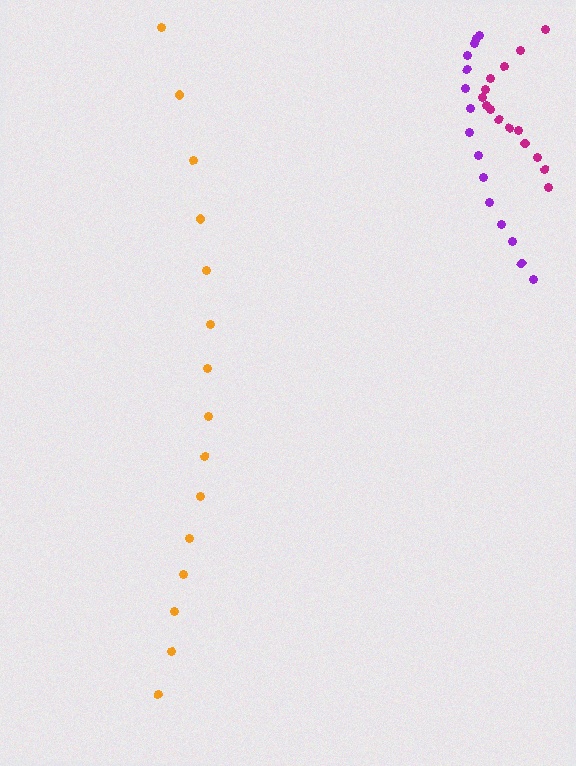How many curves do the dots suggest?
There are 3 distinct paths.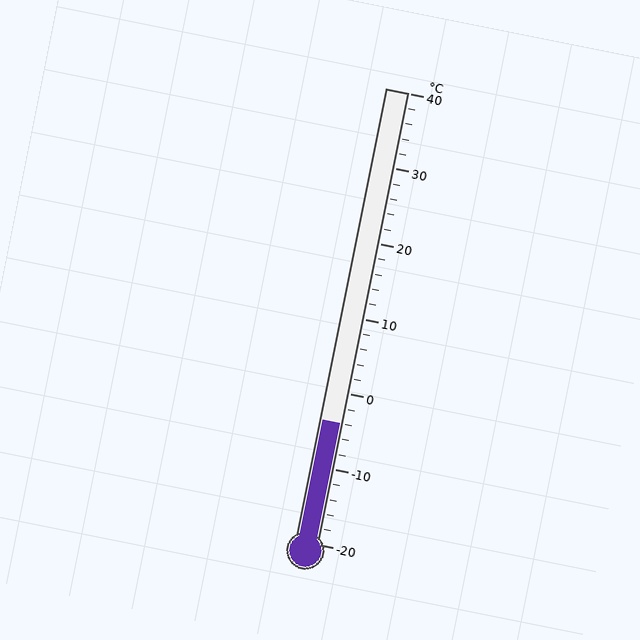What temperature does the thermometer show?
The thermometer shows approximately -4°C.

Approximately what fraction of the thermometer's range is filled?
The thermometer is filled to approximately 25% of its range.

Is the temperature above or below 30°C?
The temperature is below 30°C.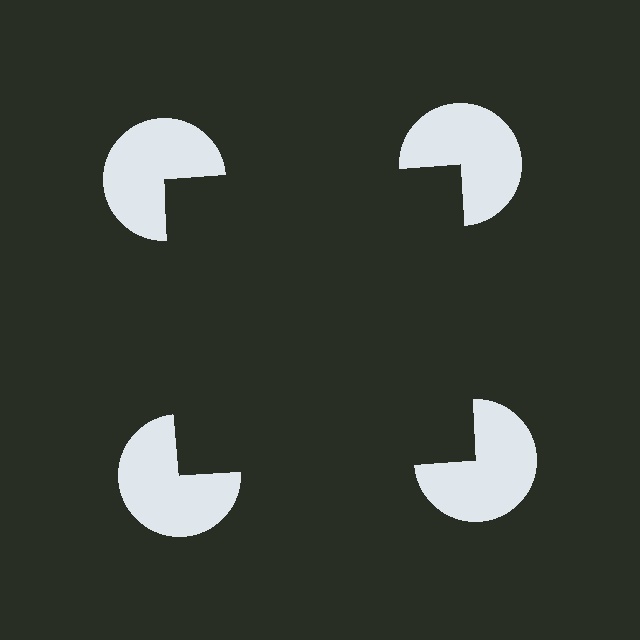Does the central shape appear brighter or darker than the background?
It typically appears slightly darker than the background, even though no actual brightness change is drawn.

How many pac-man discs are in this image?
There are 4 — one at each vertex of the illusory square.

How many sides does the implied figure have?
4 sides.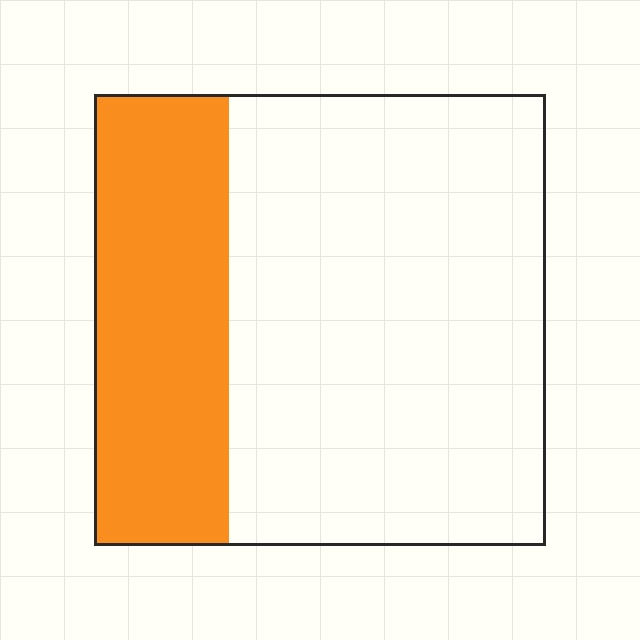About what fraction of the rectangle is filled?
About one third (1/3).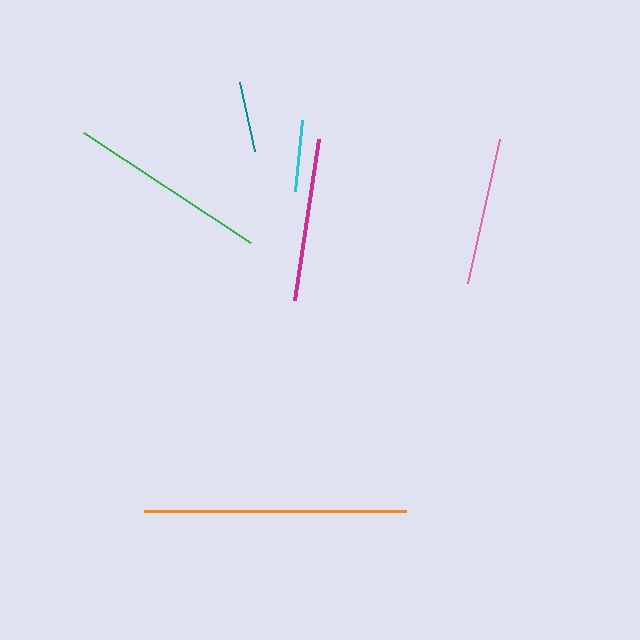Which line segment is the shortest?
The teal line is the shortest at approximately 71 pixels.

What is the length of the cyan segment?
The cyan segment is approximately 72 pixels long.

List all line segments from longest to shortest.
From longest to shortest: orange, green, magenta, pink, cyan, teal.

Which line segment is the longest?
The orange line is the longest at approximately 262 pixels.